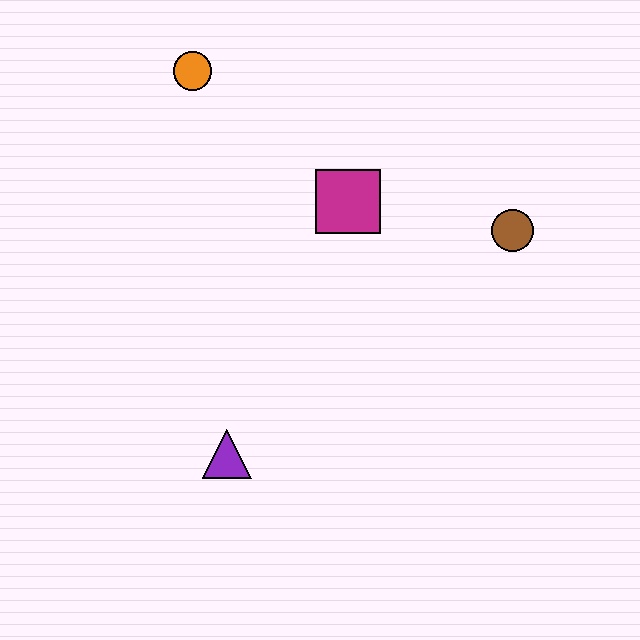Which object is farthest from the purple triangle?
The orange circle is farthest from the purple triangle.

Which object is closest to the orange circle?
The magenta square is closest to the orange circle.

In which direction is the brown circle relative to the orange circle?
The brown circle is to the right of the orange circle.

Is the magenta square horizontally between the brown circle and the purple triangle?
Yes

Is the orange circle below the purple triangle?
No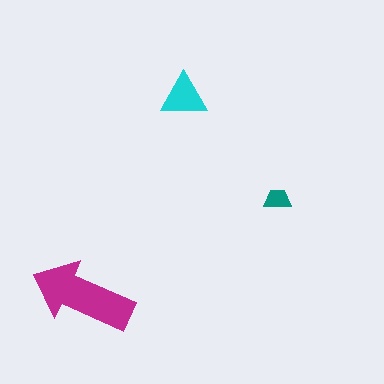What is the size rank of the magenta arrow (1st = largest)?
1st.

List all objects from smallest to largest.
The teal trapezoid, the cyan triangle, the magenta arrow.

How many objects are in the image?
There are 3 objects in the image.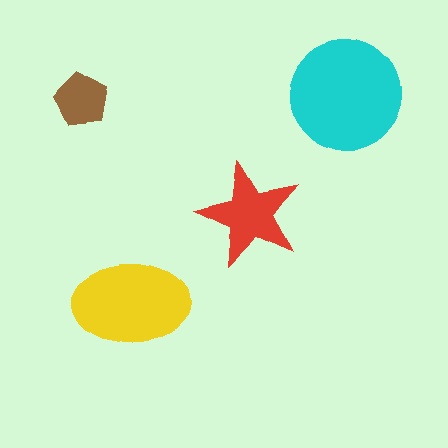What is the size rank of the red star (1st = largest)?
3rd.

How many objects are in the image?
There are 4 objects in the image.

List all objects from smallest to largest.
The brown pentagon, the red star, the yellow ellipse, the cyan circle.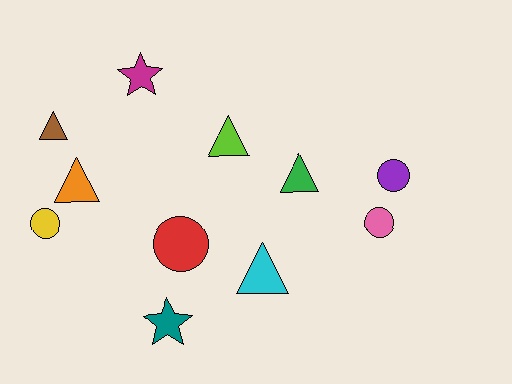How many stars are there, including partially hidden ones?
There are 2 stars.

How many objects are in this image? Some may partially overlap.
There are 11 objects.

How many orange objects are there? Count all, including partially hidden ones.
There is 1 orange object.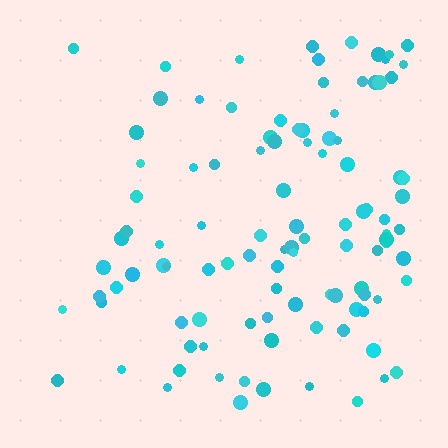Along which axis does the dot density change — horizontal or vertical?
Horizontal.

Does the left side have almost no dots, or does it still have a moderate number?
Still a moderate number, just noticeably fewer than the right.